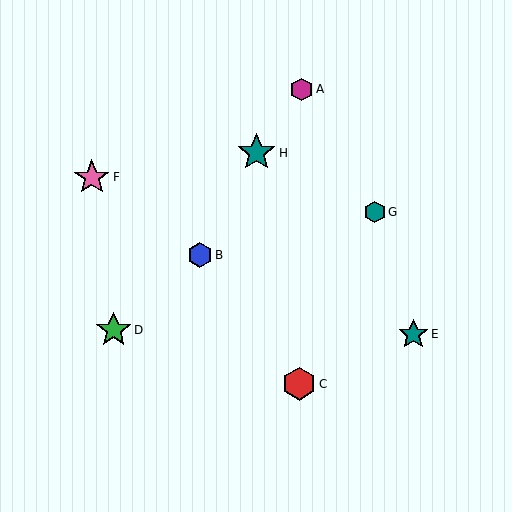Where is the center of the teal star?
The center of the teal star is at (257, 153).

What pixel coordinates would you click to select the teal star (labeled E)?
Click at (413, 334) to select the teal star E.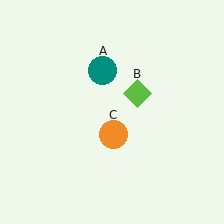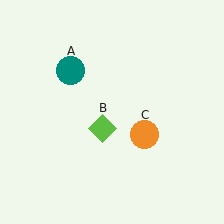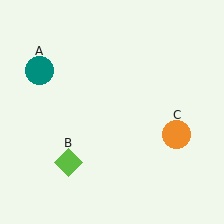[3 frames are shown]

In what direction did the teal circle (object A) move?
The teal circle (object A) moved left.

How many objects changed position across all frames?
3 objects changed position: teal circle (object A), lime diamond (object B), orange circle (object C).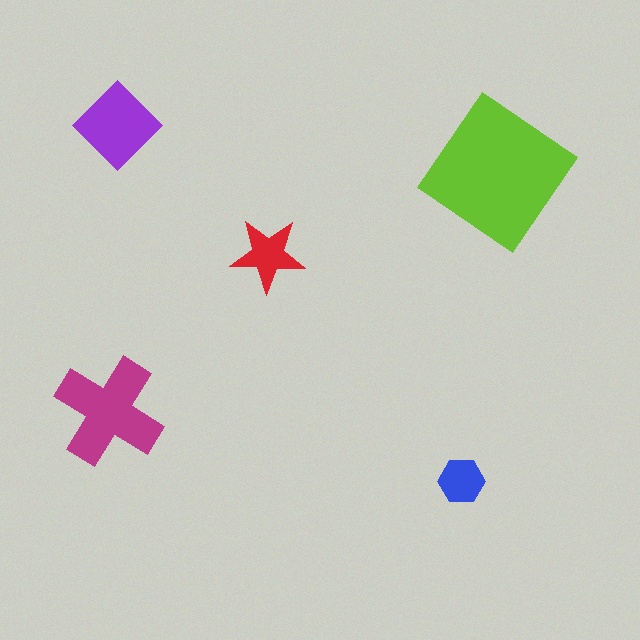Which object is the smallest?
The blue hexagon.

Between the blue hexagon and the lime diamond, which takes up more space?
The lime diamond.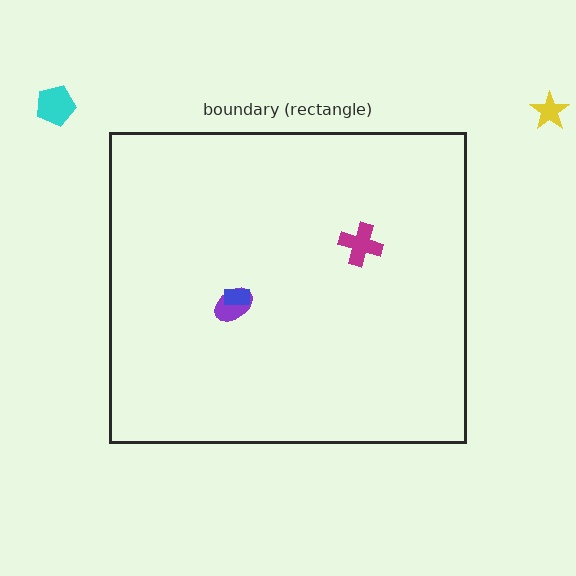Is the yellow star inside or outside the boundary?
Outside.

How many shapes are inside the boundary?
3 inside, 2 outside.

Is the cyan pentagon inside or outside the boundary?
Outside.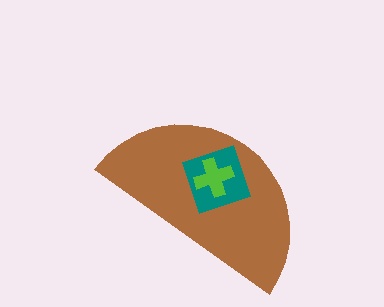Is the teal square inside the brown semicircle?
Yes.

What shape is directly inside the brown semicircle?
The teal square.